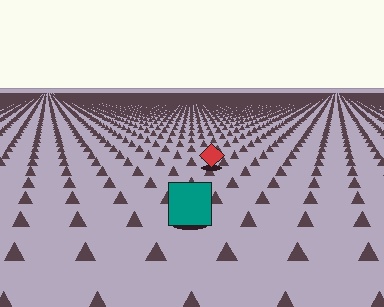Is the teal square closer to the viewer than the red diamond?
Yes. The teal square is closer — you can tell from the texture gradient: the ground texture is coarser near it.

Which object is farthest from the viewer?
The red diamond is farthest from the viewer. It appears smaller and the ground texture around it is denser.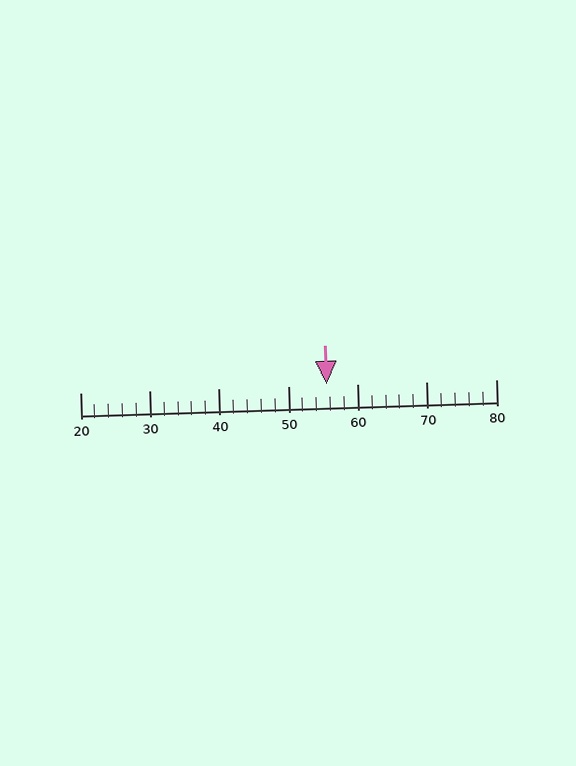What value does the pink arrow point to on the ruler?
The pink arrow points to approximately 56.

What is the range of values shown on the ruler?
The ruler shows values from 20 to 80.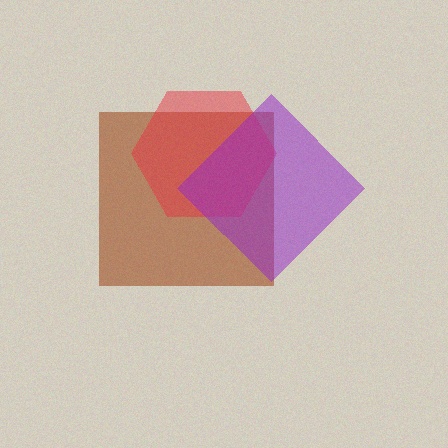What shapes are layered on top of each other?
The layered shapes are: a brown square, a red hexagon, a purple diamond.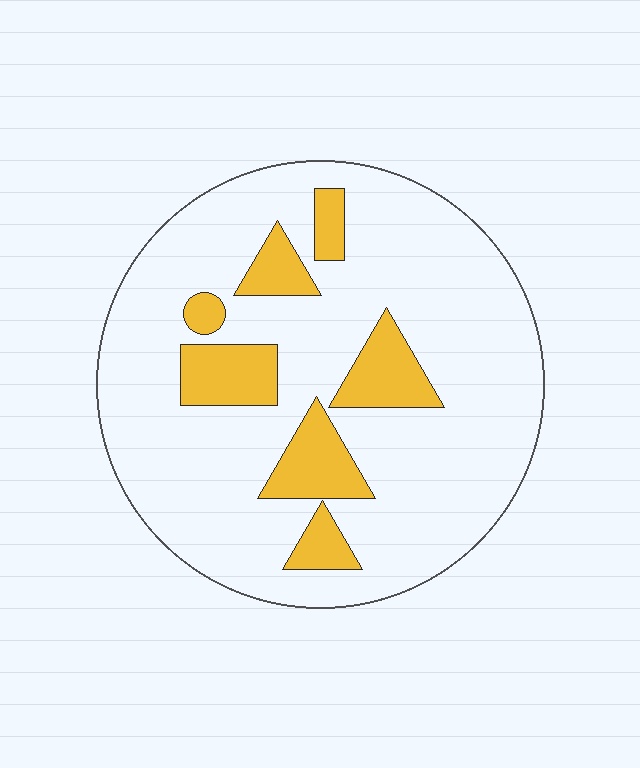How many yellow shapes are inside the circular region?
7.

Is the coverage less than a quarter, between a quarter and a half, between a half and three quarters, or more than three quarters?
Less than a quarter.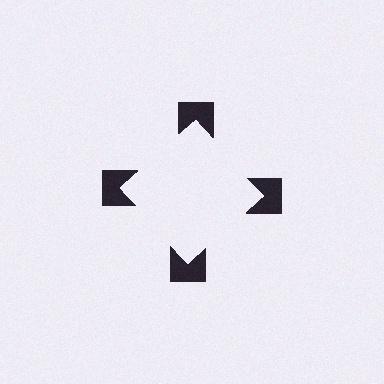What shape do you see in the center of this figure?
An illusory square — its edges are inferred from the aligned wedge cuts in the notched squares, not physically drawn.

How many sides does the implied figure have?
4 sides.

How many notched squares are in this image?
There are 4 — one at each vertex of the illusory square.